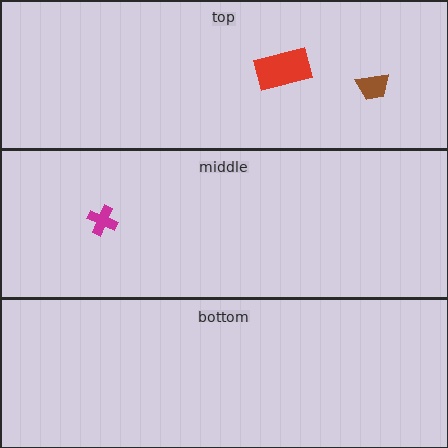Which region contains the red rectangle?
The top region.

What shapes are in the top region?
The red rectangle, the brown trapezoid.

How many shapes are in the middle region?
1.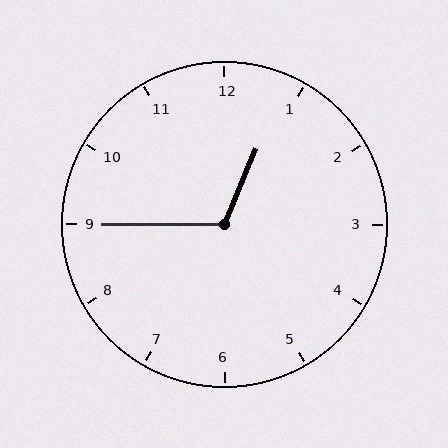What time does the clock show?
12:45.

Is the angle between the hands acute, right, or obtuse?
It is obtuse.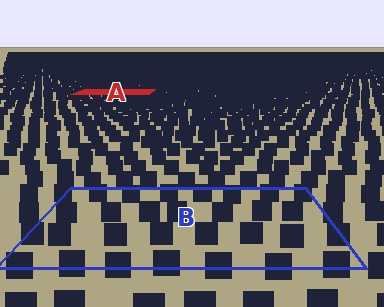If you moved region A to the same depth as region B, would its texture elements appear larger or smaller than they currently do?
They would appear larger. At a closer depth, the same texture elements are projected at a bigger on-screen size.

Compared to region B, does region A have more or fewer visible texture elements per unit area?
Region A has more texture elements per unit area — they are packed more densely because it is farther away.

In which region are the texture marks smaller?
The texture marks are smaller in region A, because it is farther away.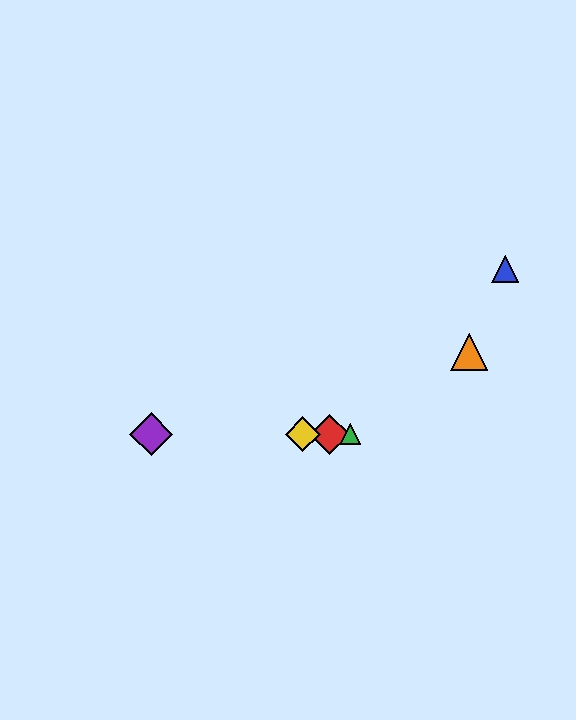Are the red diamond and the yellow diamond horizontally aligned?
Yes, both are at y≈434.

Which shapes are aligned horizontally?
The red diamond, the green triangle, the yellow diamond, the purple diamond are aligned horizontally.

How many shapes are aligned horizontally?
4 shapes (the red diamond, the green triangle, the yellow diamond, the purple diamond) are aligned horizontally.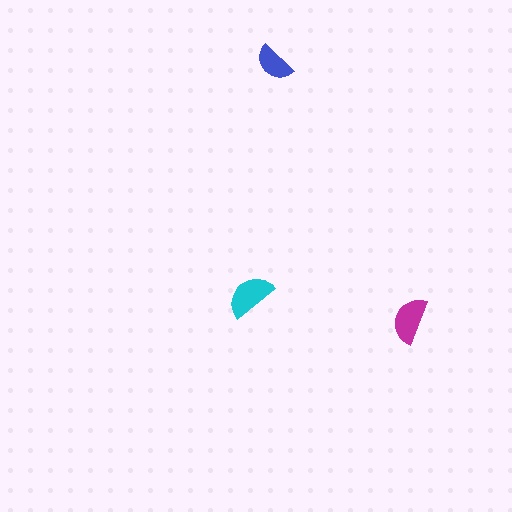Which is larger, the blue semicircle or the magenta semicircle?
The magenta one.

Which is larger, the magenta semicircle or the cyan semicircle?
The cyan one.